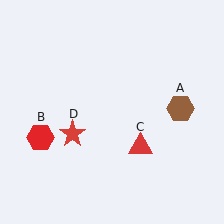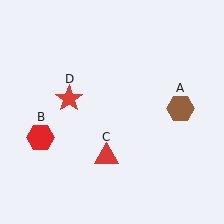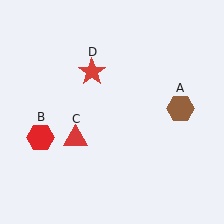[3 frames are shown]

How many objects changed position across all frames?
2 objects changed position: red triangle (object C), red star (object D).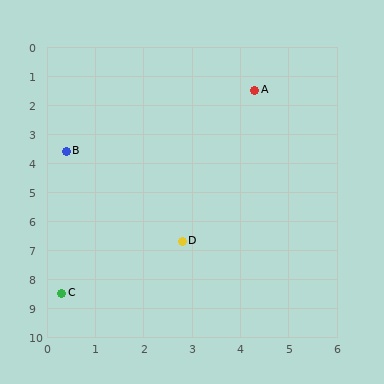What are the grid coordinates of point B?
Point B is at approximately (0.4, 3.6).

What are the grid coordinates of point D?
Point D is at approximately (2.8, 6.7).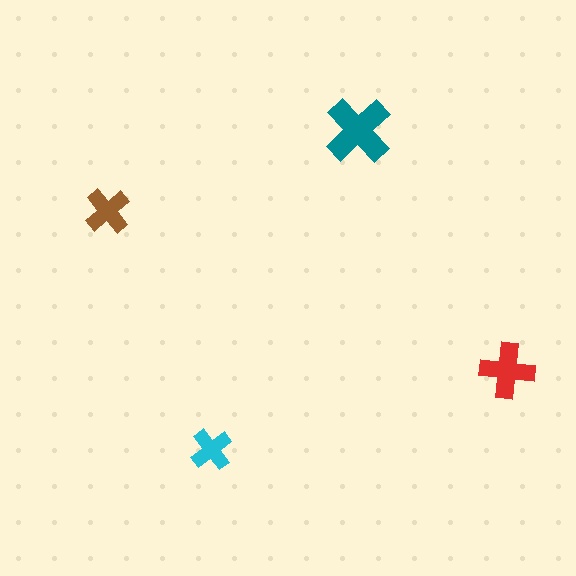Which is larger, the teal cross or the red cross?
The teal one.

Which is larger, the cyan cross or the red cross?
The red one.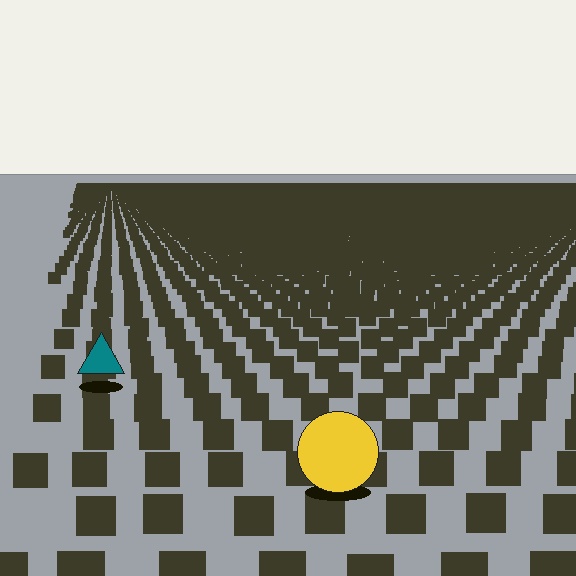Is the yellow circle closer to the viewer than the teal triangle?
Yes. The yellow circle is closer — you can tell from the texture gradient: the ground texture is coarser near it.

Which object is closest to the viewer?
The yellow circle is closest. The texture marks near it are larger and more spread out.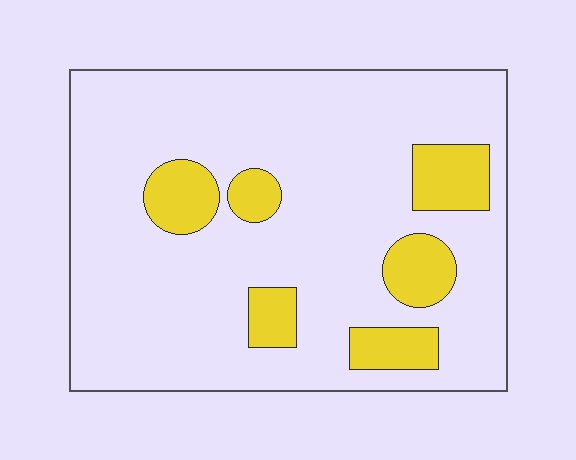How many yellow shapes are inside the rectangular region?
6.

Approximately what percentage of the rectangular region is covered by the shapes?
Approximately 15%.